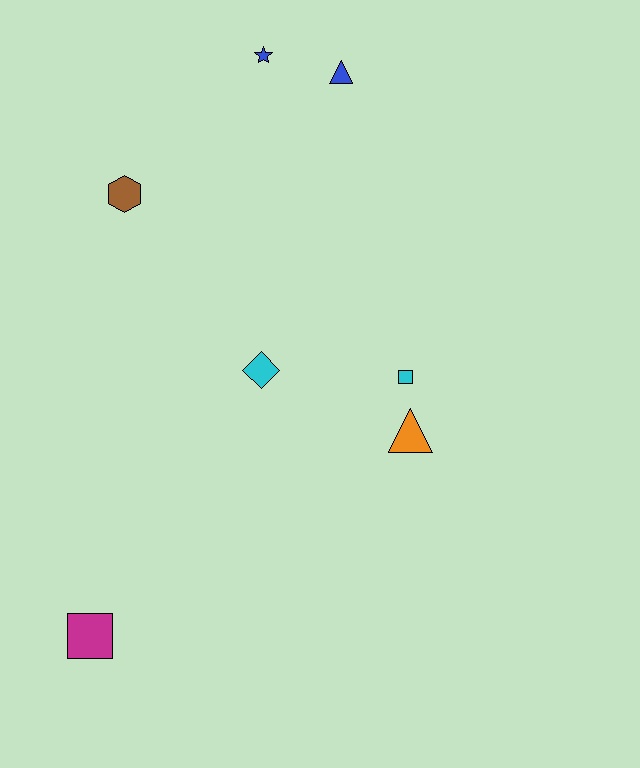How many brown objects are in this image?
There is 1 brown object.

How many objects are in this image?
There are 7 objects.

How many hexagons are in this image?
There is 1 hexagon.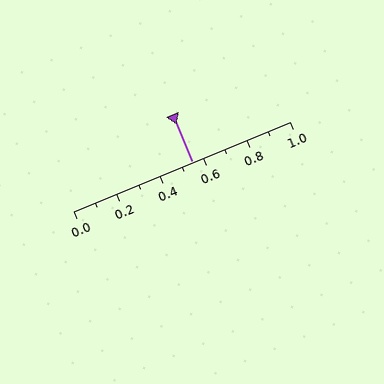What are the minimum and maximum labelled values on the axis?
The axis runs from 0.0 to 1.0.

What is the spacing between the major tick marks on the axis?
The major ticks are spaced 0.2 apart.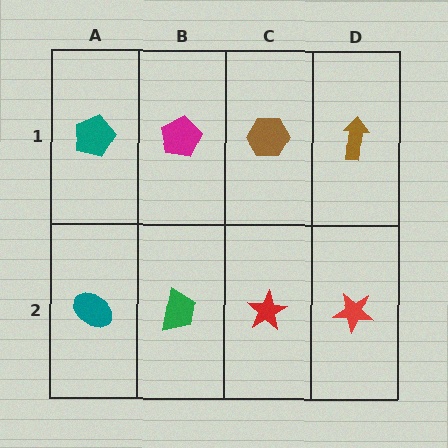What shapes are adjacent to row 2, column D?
A brown arrow (row 1, column D), a red star (row 2, column C).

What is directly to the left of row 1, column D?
A brown hexagon.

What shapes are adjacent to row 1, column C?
A red star (row 2, column C), a magenta pentagon (row 1, column B), a brown arrow (row 1, column D).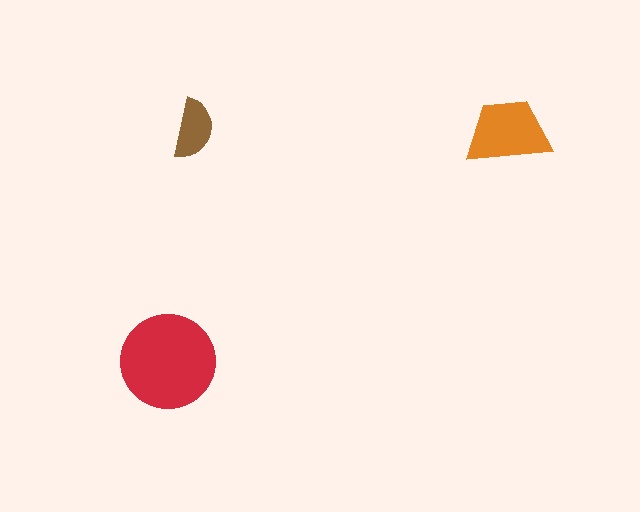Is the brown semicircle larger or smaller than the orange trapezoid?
Smaller.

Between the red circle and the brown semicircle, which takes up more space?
The red circle.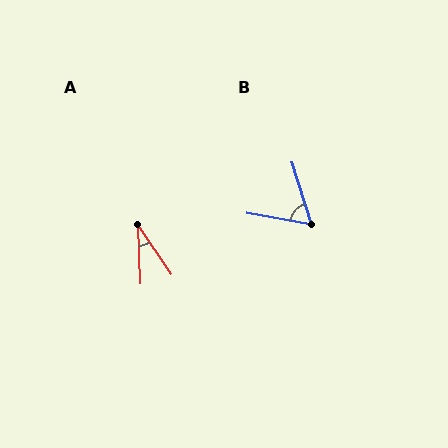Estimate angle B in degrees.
Approximately 62 degrees.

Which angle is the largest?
B, at approximately 62 degrees.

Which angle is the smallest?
A, at approximately 32 degrees.